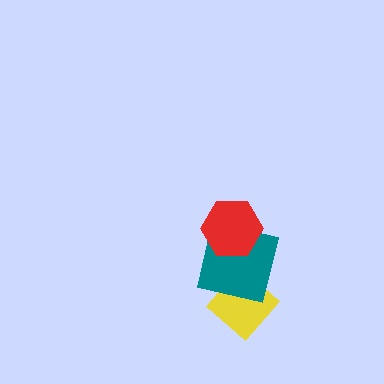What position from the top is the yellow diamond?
The yellow diamond is 3rd from the top.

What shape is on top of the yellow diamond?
The teal square is on top of the yellow diamond.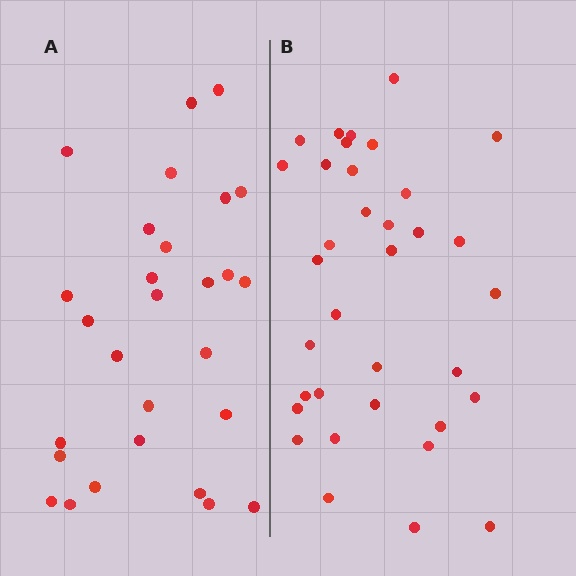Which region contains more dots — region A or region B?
Region B (the right region) has more dots.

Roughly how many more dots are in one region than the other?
Region B has roughly 8 or so more dots than region A.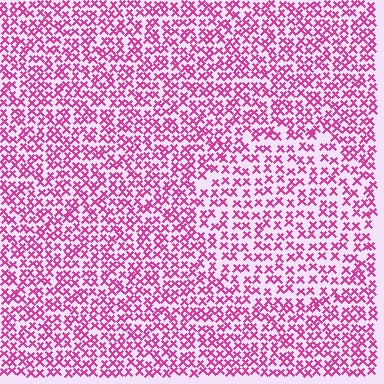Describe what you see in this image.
The image contains small magenta elements arranged at two different densities. A circle-shaped region is visible where the elements are less densely packed than the surrounding area.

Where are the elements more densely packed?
The elements are more densely packed outside the circle boundary.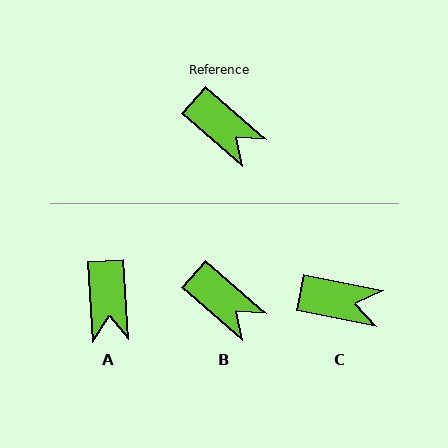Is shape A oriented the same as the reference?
No, it is off by about 45 degrees.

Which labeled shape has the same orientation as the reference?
B.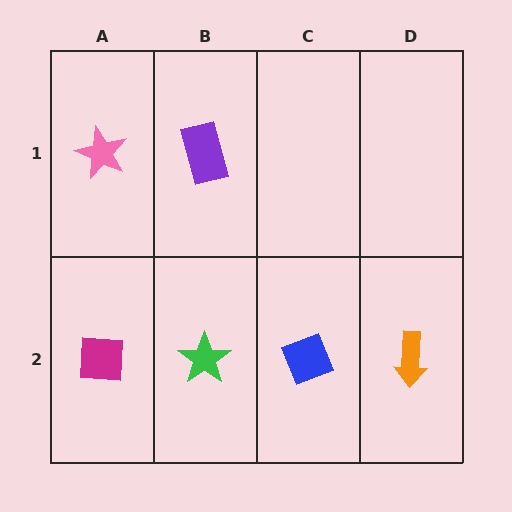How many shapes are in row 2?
4 shapes.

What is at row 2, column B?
A green star.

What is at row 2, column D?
An orange arrow.